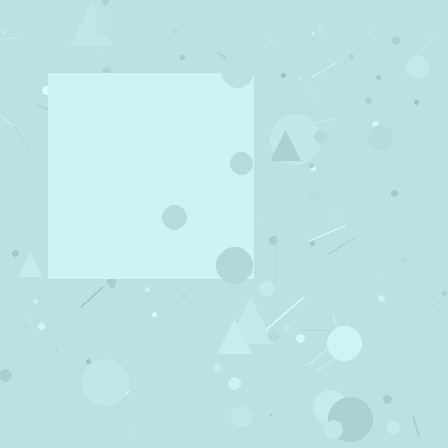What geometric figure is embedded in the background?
A square is embedded in the background.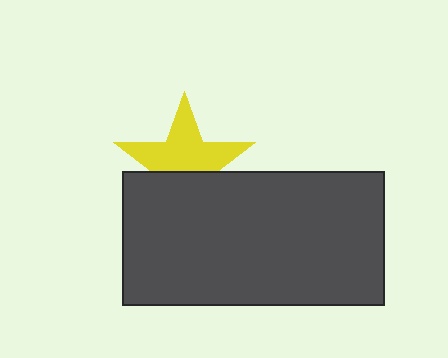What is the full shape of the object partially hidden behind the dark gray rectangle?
The partially hidden object is a yellow star.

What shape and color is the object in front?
The object in front is a dark gray rectangle.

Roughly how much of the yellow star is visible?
About half of it is visible (roughly 61%).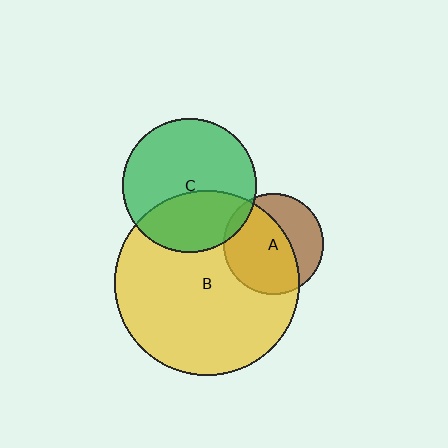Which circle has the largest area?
Circle B (yellow).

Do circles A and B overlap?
Yes.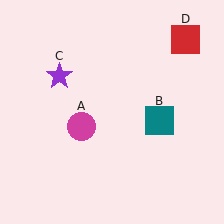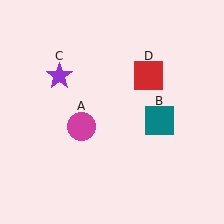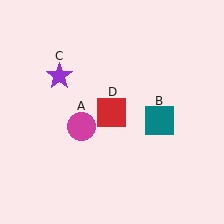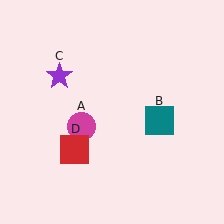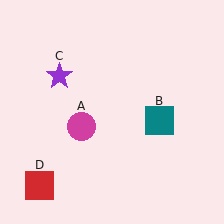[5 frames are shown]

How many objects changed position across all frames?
1 object changed position: red square (object D).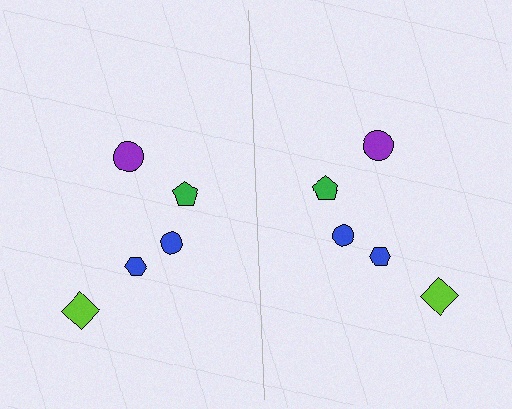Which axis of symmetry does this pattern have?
The pattern has a vertical axis of symmetry running through the center of the image.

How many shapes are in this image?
There are 10 shapes in this image.